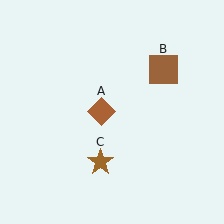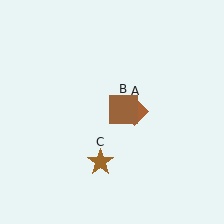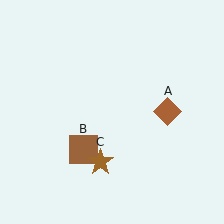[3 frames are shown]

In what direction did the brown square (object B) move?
The brown square (object B) moved down and to the left.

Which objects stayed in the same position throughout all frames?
Brown star (object C) remained stationary.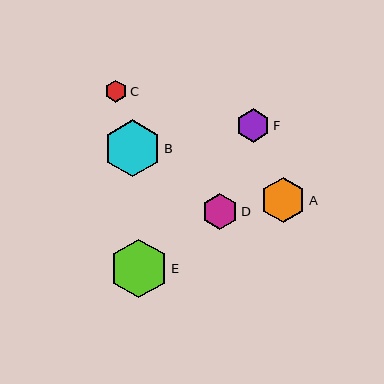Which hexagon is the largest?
Hexagon E is the largest with a size of approximately 59 pixels.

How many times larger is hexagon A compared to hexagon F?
Hexagon A is approximately 1.4 times the size of hexagon F.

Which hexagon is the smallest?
Hexagon C is the smallest with a size of approximately 22 pixels.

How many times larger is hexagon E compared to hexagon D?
Hexagon E is approximately 1.6 times the size of hexagon D.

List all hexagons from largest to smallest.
From largest to smallest: E, B, A, D, F, C.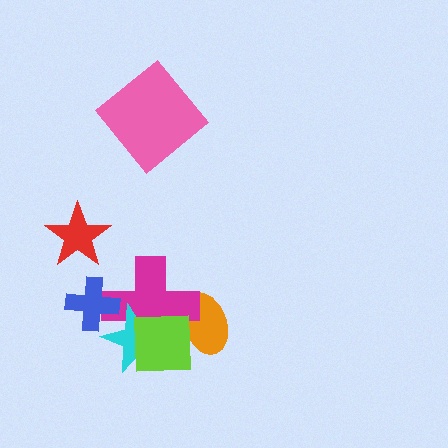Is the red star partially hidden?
No, no other shape covers it.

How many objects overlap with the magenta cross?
4 objects overlap with the magenta cross.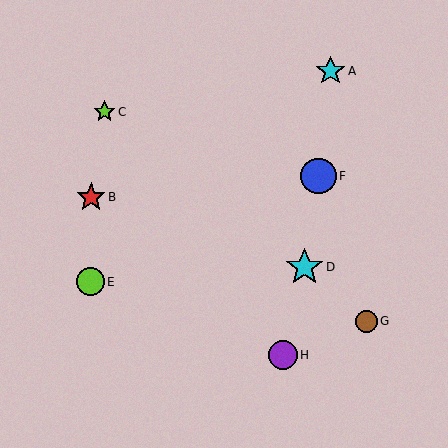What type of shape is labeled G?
Shape G is a brown circle.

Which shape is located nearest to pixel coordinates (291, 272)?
The cyan star (labeled D) at (304, 267) is nearest to that location.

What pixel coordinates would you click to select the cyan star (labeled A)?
Click at (331, 71) to select the cyan star A.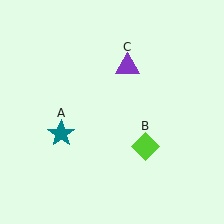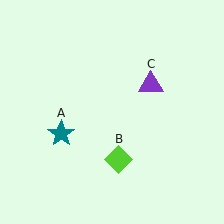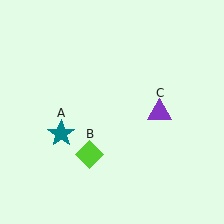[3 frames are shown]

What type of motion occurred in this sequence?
The lime diamond (object B), purple triangle (object C) rotated clockwise around the center of the scene.